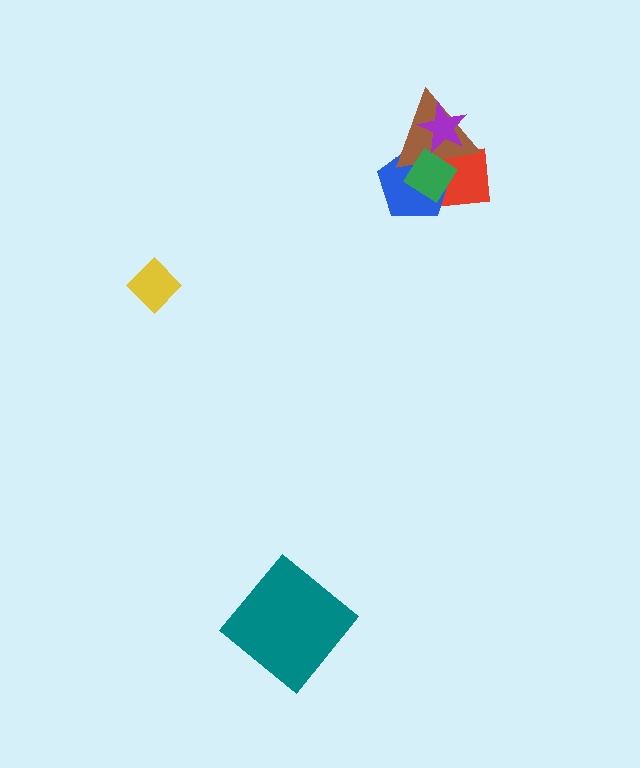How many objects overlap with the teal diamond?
0 objects overlap with the teal diamond.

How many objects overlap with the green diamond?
3 objects overlap with the green diamond.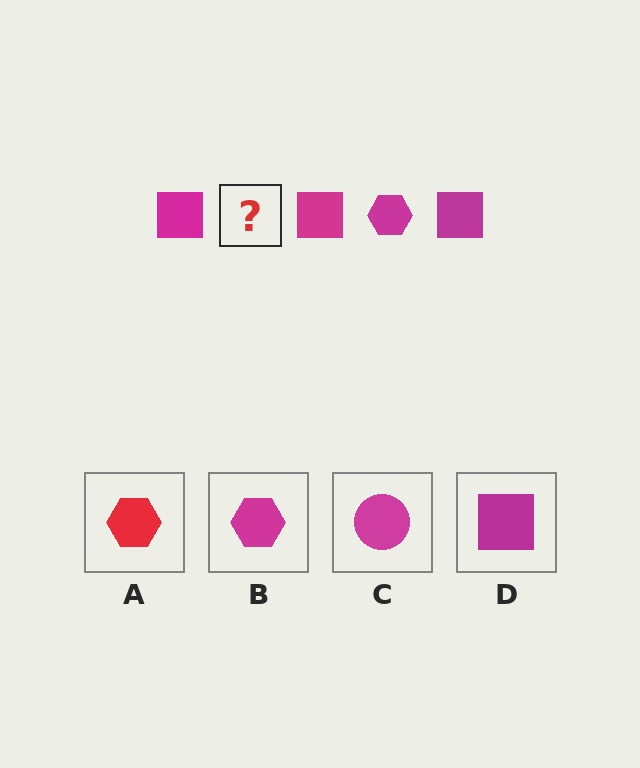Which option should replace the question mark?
Option B.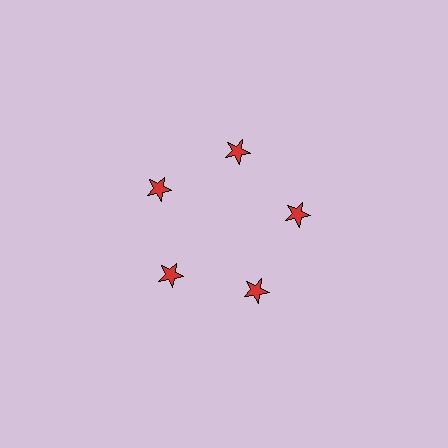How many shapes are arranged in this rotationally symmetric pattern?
There are 5 shapes, arranged in 5 groups of 1.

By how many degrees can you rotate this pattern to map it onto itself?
The pattern maps onto itself every 72 degrees of rotation.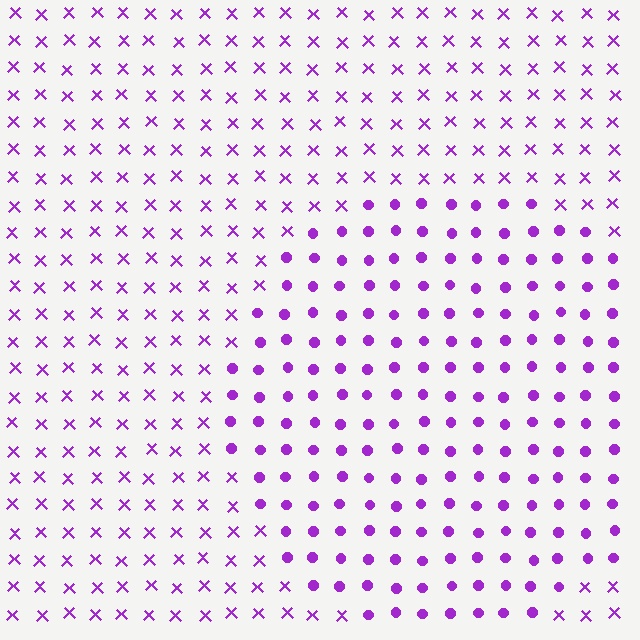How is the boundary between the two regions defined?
The boundary is defined by a change in element shape: circles inside vs. X marks outside. All elements share the same color and spacing.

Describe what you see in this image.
The image is filled with small purple elements arranged in a uniform grid. A circle-shaped region contains circles, while the surrounding area contains X marks. The boundary is defined purely by the change in element shape.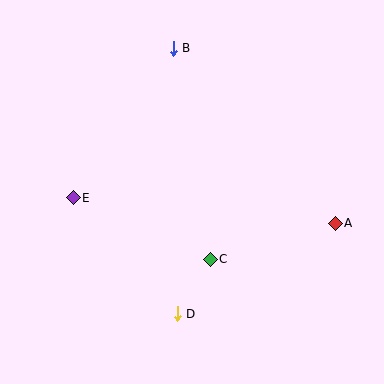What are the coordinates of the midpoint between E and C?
The midpoint between E and C is at (142, 228).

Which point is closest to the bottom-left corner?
Point D is closest to the bottom-left corner.